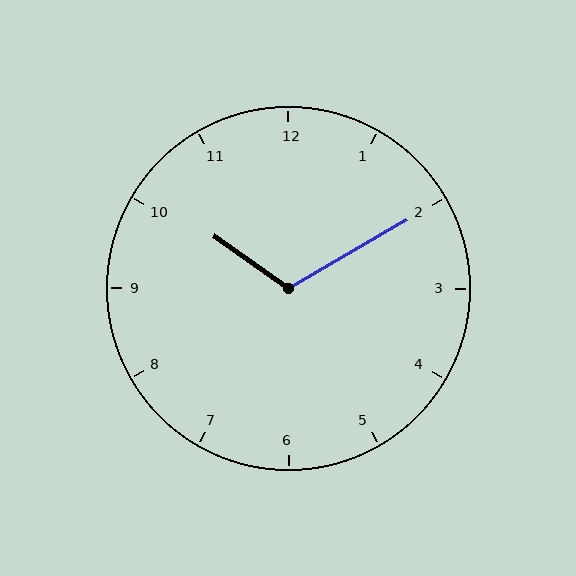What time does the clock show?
10:10.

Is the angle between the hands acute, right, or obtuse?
It is obtuse.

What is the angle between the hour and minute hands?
Approximately 115 degrees.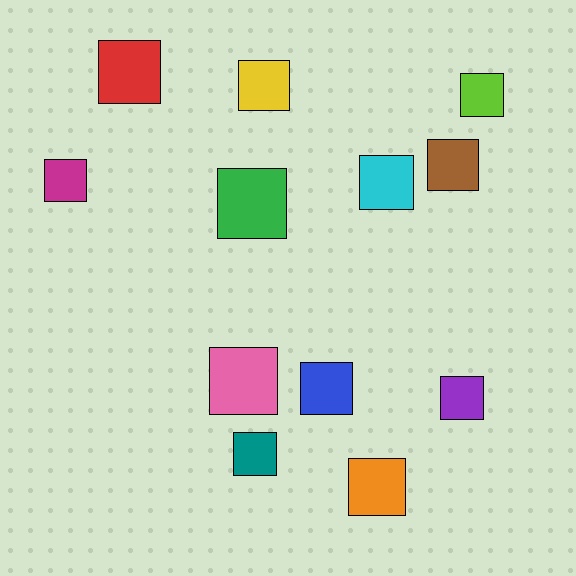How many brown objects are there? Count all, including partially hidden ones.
There is 1 brown object.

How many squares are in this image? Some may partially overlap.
There are 12 squares.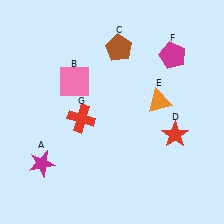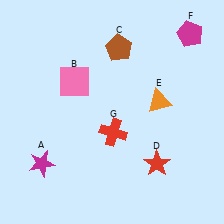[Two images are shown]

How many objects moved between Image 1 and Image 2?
3 objects moved between the two images.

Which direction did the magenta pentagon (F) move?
The magenta pentagon (F) moved up.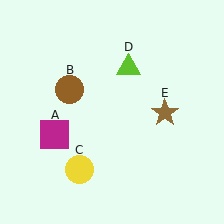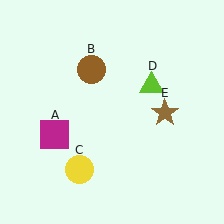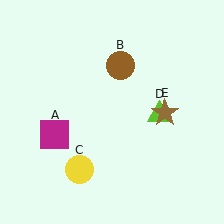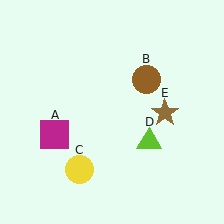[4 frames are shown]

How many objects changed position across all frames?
2 objects changed position: brown circle (object B), lime triangle (object D).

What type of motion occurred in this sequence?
The brown circle (object B), lime triangle (object D) rotated clockwise around the center of the scene.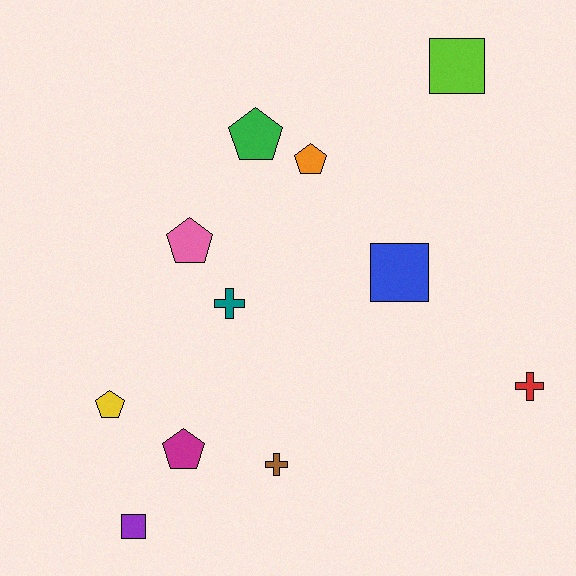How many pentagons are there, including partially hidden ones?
There are 5 pentagons.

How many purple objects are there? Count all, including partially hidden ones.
There is 1 purple object.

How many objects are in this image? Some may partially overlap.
There are 11 objects.